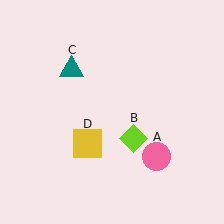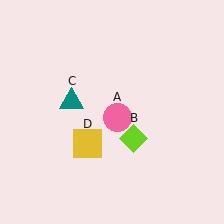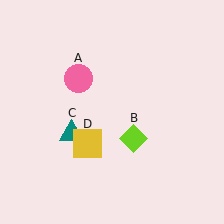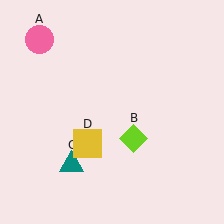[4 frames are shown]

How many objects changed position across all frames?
2 objects changed position: pink circle (object A), teal triangle (object C).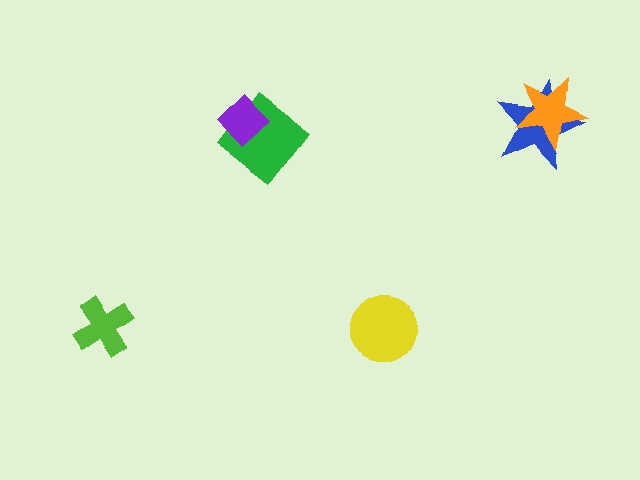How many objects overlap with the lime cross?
0 objects overlap with the lime cross.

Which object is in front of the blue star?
The orange star is in front of the blue star.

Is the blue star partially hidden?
Yes, it is partially covered by another shape.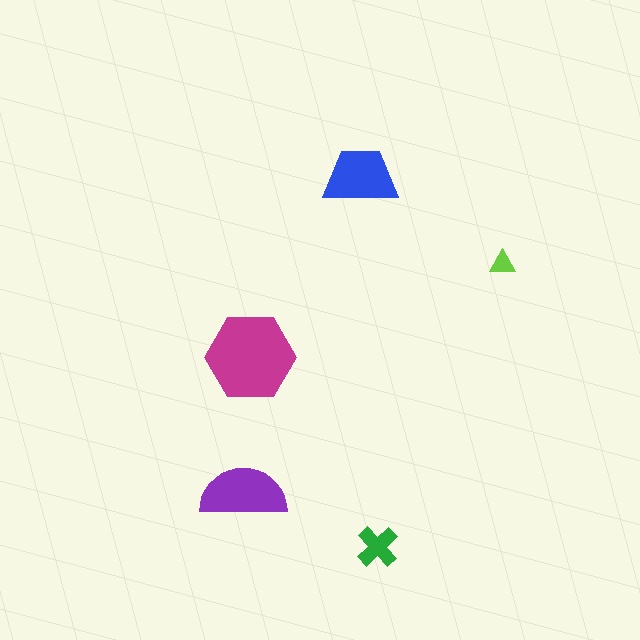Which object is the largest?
The magenta hexagon.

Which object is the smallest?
The lime triangle.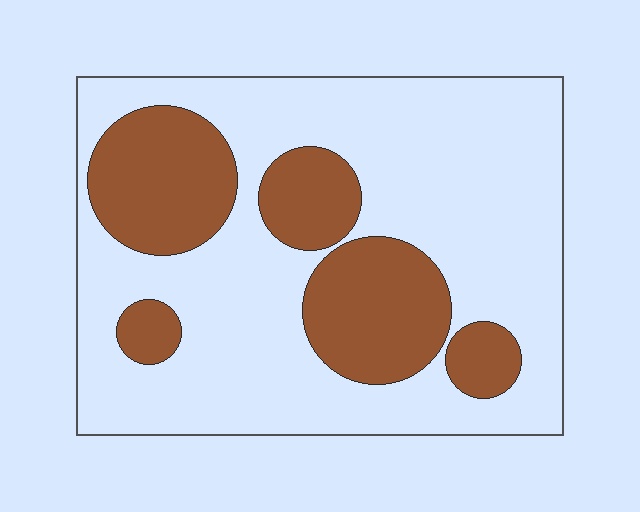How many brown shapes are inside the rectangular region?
5.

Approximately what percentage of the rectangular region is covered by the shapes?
Approximately 30%.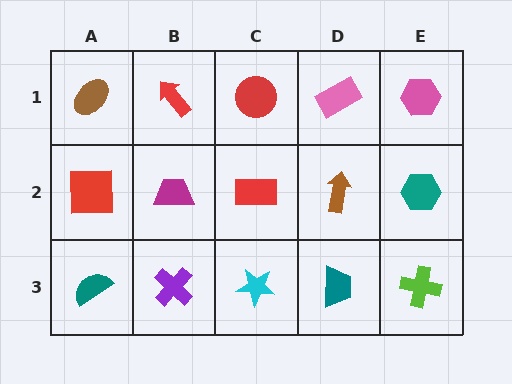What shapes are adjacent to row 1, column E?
A teal hexagon (row 2, column E), a pink rectangle (row 1, column D).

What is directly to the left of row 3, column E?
A teal trapezoid.